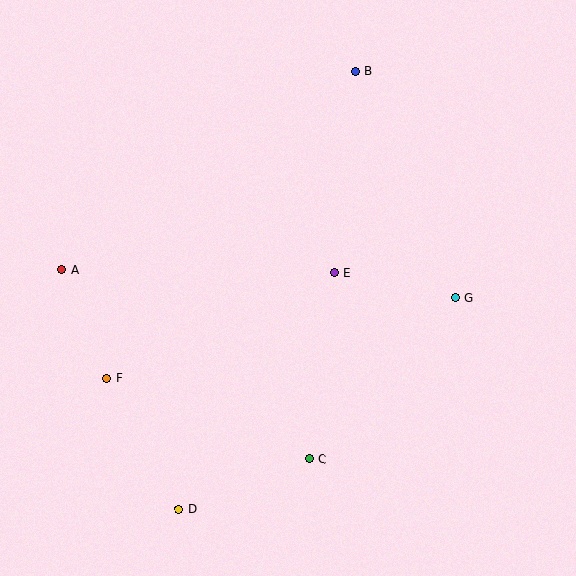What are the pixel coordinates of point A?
Point A is at (62, 270).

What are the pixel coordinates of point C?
Point C is at (309, 459).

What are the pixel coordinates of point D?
Point D is at (179, 509).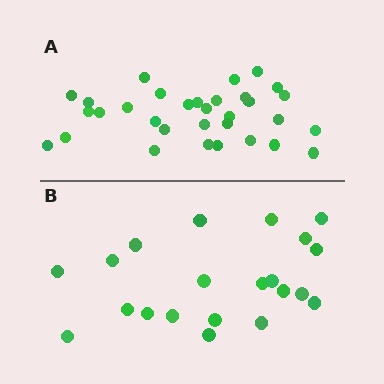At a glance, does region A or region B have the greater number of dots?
Region A (the top region) has more dots.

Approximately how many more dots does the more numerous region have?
Region A has roughly 12 or so more dots than region B.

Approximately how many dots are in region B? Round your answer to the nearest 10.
About 20 dots. (The exact count is 21, which rounds to 20.)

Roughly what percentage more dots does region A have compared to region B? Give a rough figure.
About 50% more.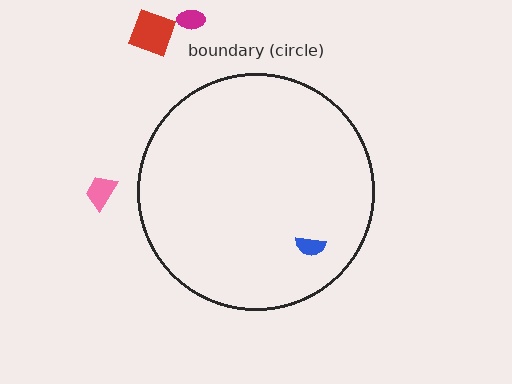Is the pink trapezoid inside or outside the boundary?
Outside.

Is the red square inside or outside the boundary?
Outside.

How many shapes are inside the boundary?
1 inside, 3 outside.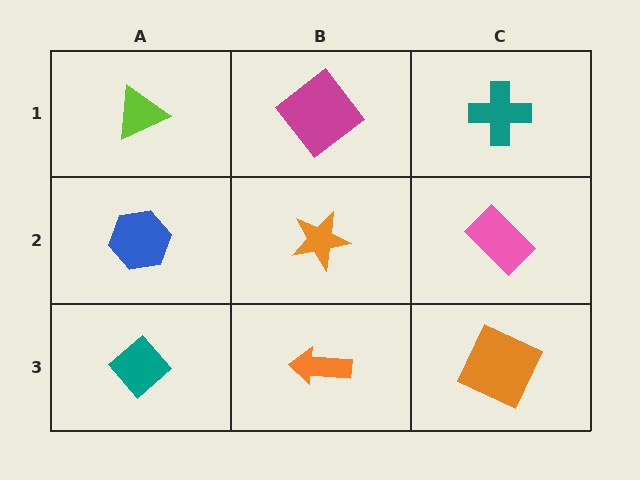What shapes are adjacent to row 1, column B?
An orange star (row 2, column B), a lime triangle (row 1, column A), a teal cross (row 1, column C).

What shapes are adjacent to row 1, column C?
A pink rectangle (row 2, column C), a magenta diamond (row 1, column B).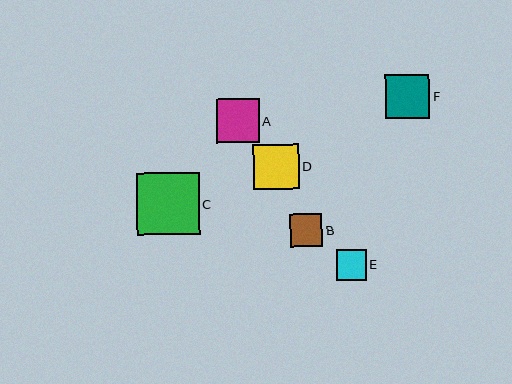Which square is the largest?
Square C is the largest with a size of approximately 63 pixels.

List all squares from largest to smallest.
From largest to smallest: C, D, F, A, B, E.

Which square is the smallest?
Square E is the smallest with a size of approximately 30 pixels.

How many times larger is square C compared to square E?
Square C is approximately 2.1 times the size of square E.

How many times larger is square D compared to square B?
Square D is approximately 1.4 times the size of square B.